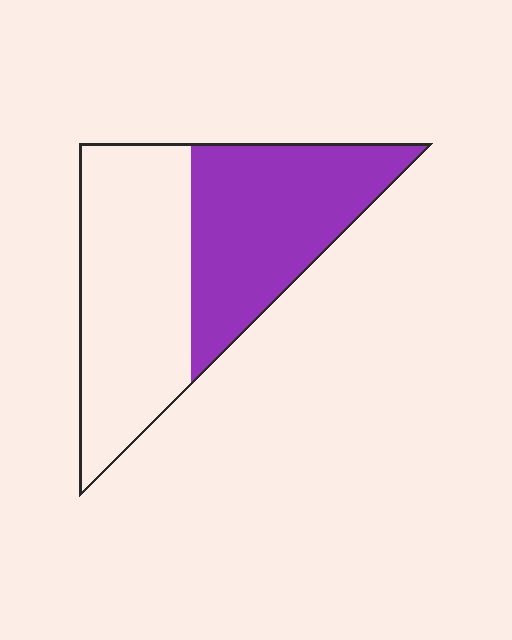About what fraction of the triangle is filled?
About one half (1/2).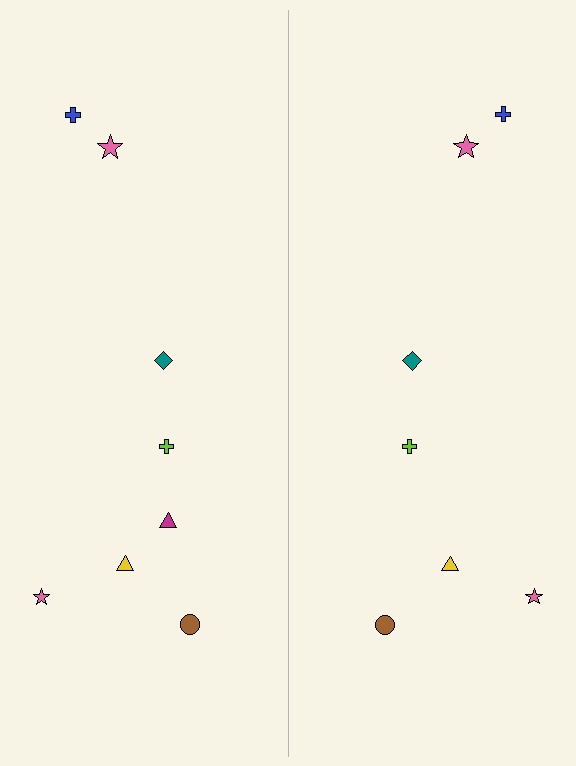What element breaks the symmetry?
A magenta triangle is missing from the right side.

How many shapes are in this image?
There are 15 shapes in this image.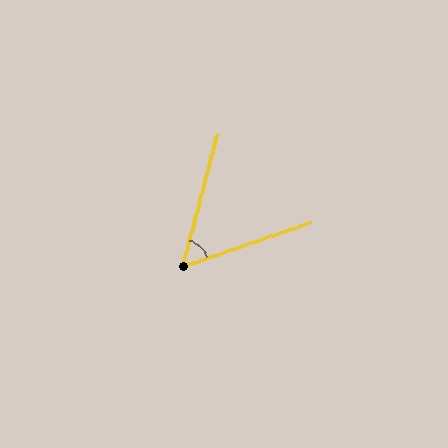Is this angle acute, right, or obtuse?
It is acute.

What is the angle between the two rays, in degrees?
Approximately 56 degrees.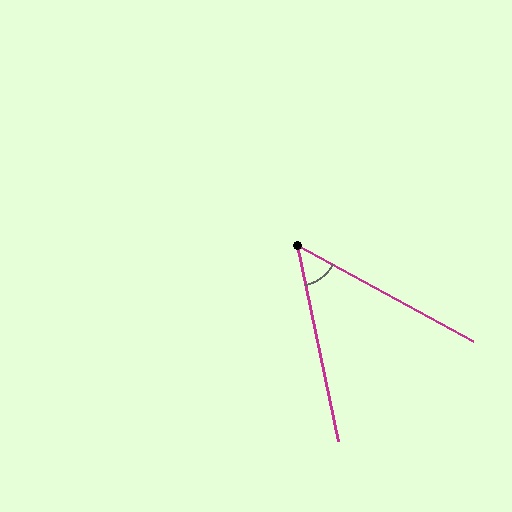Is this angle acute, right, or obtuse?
It is acute.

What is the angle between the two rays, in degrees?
Approximately 50 degrees.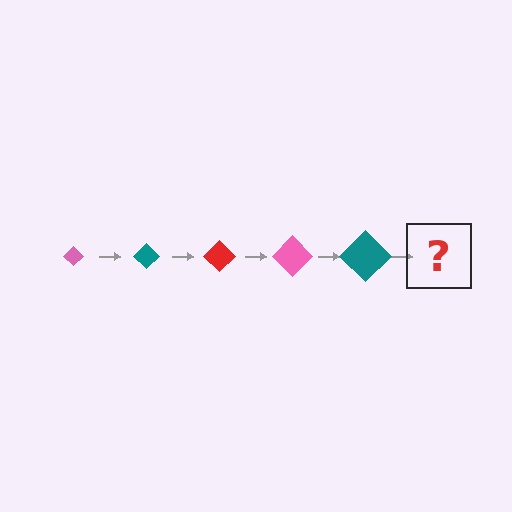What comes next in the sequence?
The next element should be a red diamond, larger than the previous one.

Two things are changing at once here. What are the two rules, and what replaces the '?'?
The two rules are that the diamond grows larger each step and the color cycles through pink, teal, and red. The '?' should be a red diamond, larger than the previous one.